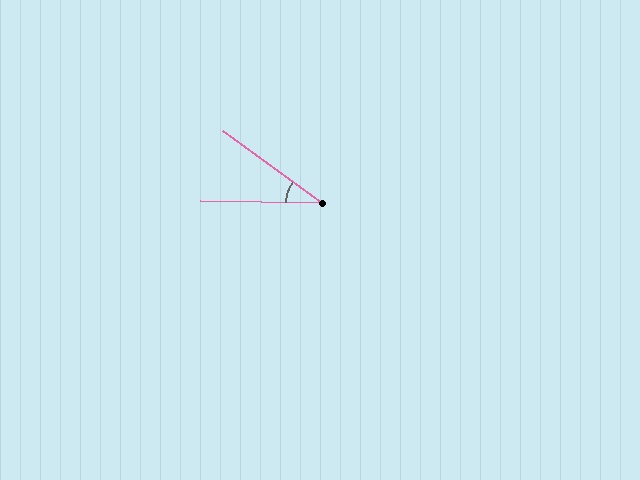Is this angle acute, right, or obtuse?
It is acute.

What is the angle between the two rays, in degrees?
Approximately 35 degrees.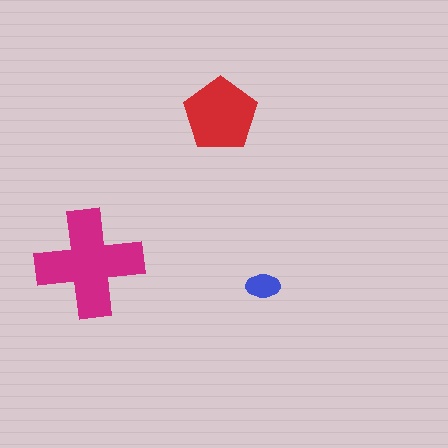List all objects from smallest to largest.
The blue ellipse, the red pentagon, the magenta cross.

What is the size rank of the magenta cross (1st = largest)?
1st.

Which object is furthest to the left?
The magenta cross is leftmost.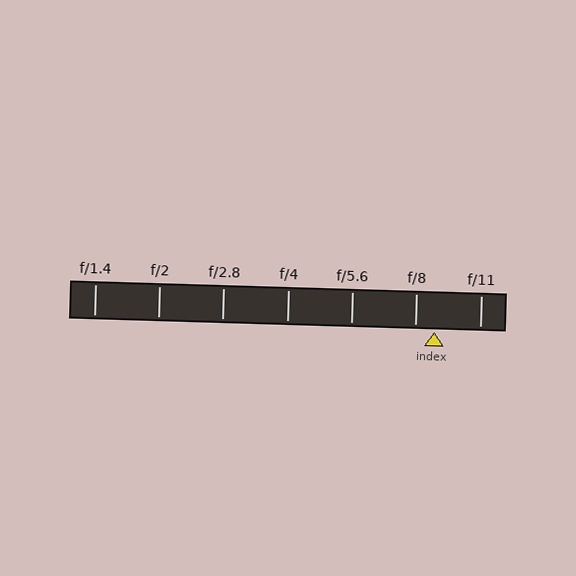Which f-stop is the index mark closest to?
The index mark is closest to f/8.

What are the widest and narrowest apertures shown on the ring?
The widest aperture shown is f/1.4 and the narrowest is f/11.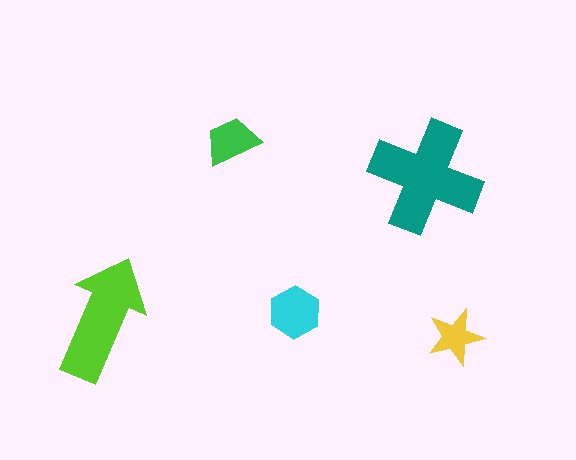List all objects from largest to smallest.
The teal cross, the lime arrow, the cyan hexagon, the green trapezoid, the yellow star.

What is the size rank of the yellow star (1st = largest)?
5th.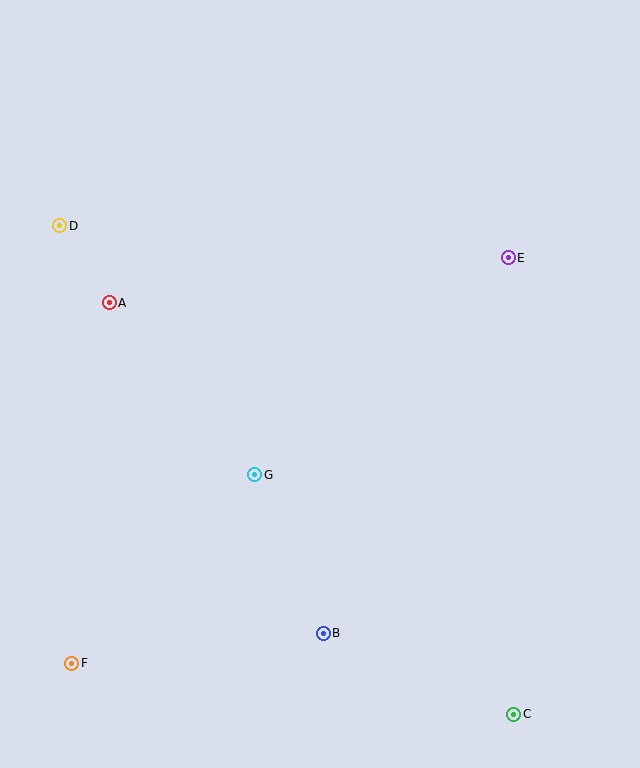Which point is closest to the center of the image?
Point G at (255, 475) is closest to the center.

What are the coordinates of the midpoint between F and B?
The midpoint between F and B is at (198, 648).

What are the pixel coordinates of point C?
Point C is at (514, 714).